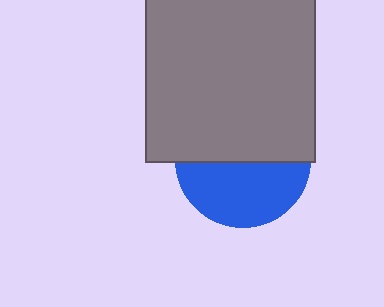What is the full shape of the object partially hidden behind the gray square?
The partially hidden object is a blue circle.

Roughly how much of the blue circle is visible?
About half of it is visible (roughly 47%).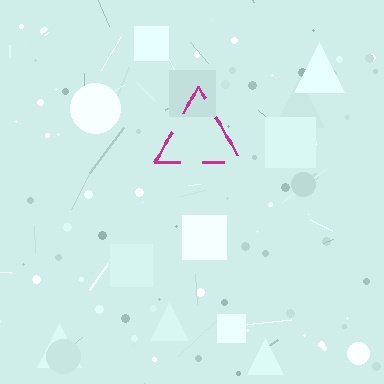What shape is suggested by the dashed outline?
The dashed outline suggests a triangle.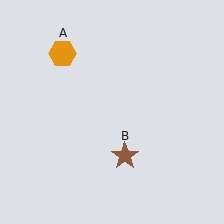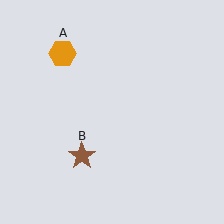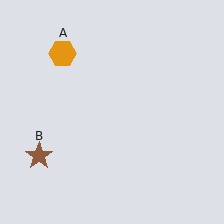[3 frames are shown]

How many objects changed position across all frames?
1 object changed position: brown star (object B).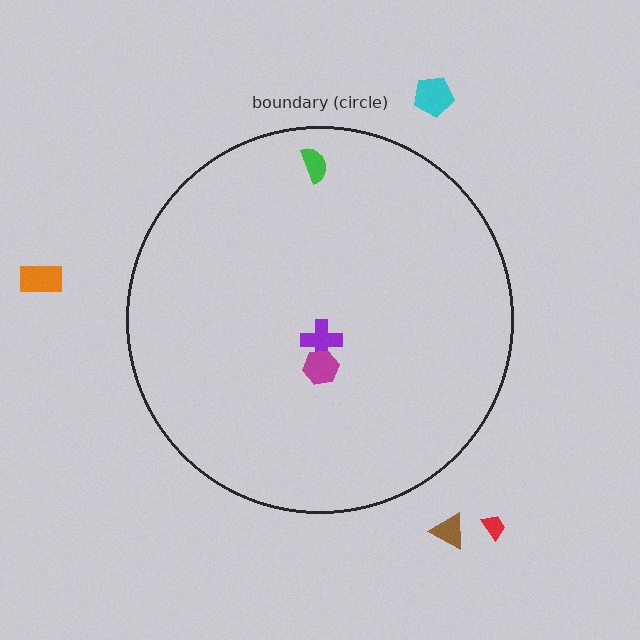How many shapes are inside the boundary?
3 inside, 4 outside.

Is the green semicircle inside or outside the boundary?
Inside.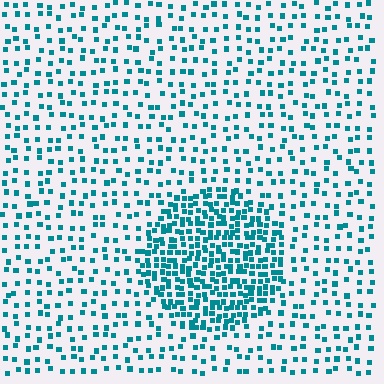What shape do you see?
I see a circle.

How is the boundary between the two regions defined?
The boundary is defined by a change in element density (approximately 2.6x ratio). All elements are the same color, size, and shape.